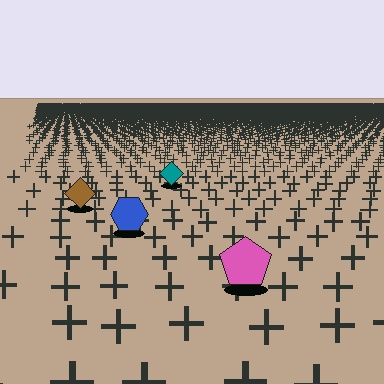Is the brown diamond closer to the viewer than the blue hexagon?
No. The blue hexagon is closer — you can tell from the texture gradient: the ground texture is coarser near it.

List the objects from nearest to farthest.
From nearest to farthest: the pink pentagon, the blue hexagon, the brown diamond, the teal diamond.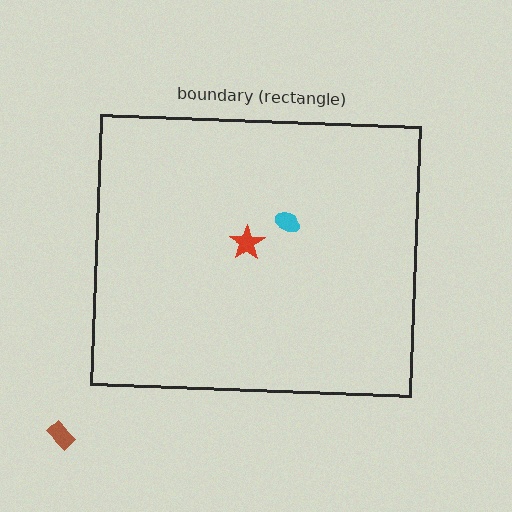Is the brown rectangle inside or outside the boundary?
Outside.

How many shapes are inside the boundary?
2 inside, 1 outside.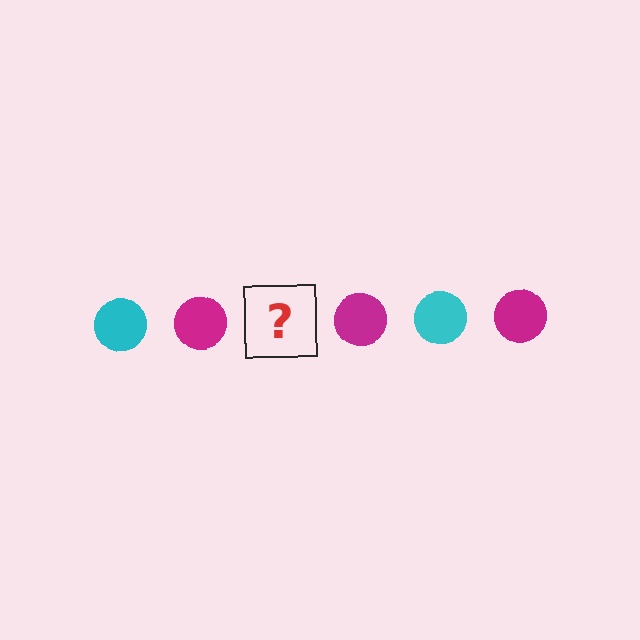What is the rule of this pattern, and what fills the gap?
The rule is that the pattern cycles through cyan, magenta circles. The gap should be filled with a cyan circle.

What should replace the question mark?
The question mark should be replaced with a cyan circle.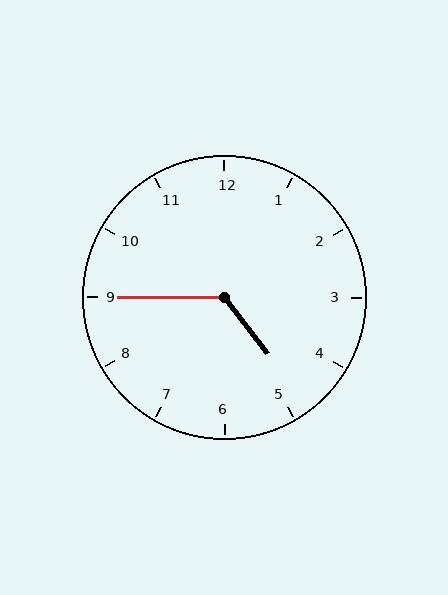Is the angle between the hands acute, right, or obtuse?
It is obtuse.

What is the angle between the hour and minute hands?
Approximately 128 degrees.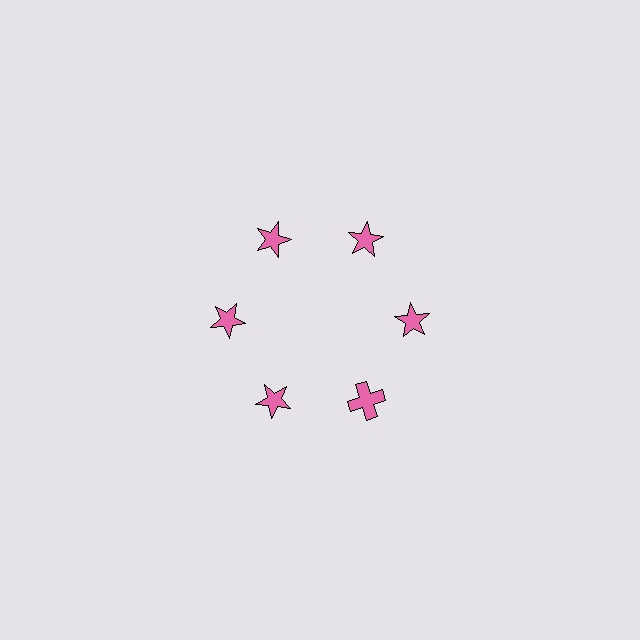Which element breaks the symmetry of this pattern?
The pink cross at roughly the 5 o'clock position breaks the symmetry. All other shapes are pink stars.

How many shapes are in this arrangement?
There are 6 shapes arranged in a ring pattern.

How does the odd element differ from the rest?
It has a different shape: cross instead of star.